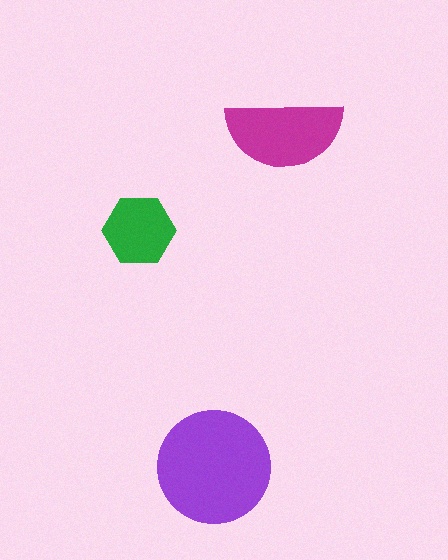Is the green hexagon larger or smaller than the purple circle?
Smaller.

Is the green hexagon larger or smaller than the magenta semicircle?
Smaller.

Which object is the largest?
The purple circle.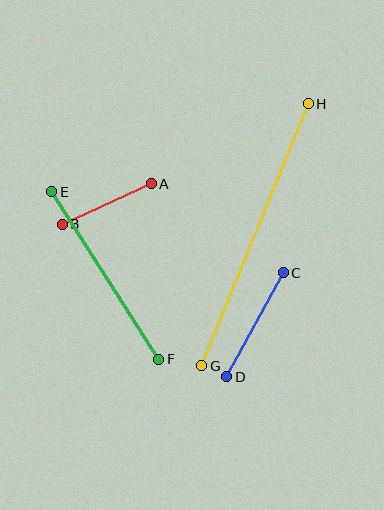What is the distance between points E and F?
The distance is approximately 199 pixels.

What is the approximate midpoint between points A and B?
The midpoint is at approximately (107, 204) pixels.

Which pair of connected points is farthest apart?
Points G and H are farthest apart.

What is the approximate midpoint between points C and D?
The midpoint is at approximately (255, 325) pixels.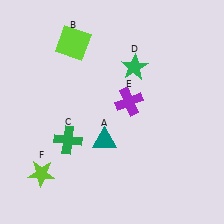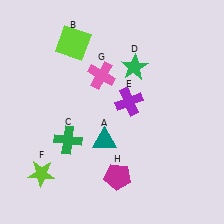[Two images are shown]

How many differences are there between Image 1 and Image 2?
There are 2 differences between the two images.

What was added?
A pink cross (G), a magenta pentagon (H) were added in Image 2.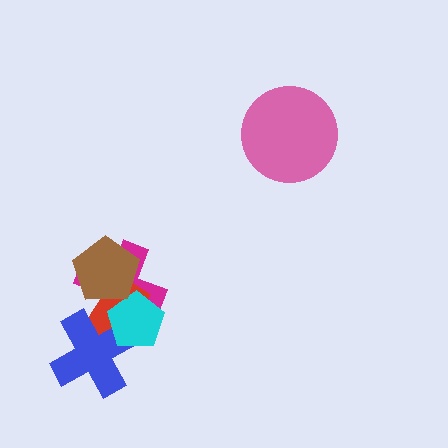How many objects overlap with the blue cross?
3 objects overlap with the blue cross.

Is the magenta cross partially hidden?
Yes, it is partially covered by another shape.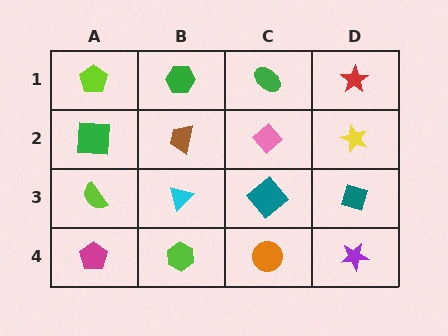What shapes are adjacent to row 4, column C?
A teal diamond (row 3, column C), a lime hexagon (row 4, column B), a purple star (row 4, column D).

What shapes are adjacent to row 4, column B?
A cyan triangle (row 3, column B), a magenta pentagon (row 4, column A), an orange circle (row 4, column C).